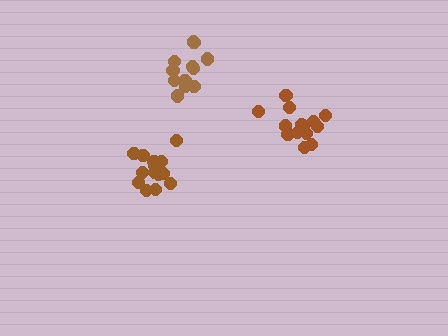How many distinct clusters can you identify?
There are 3 distinct clusters.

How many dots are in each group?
Group 1: 14 dots, Group 2: 14 dots, Group 3: 12 dots (40 total).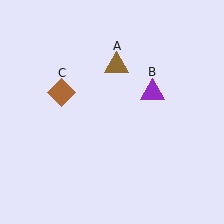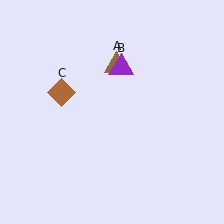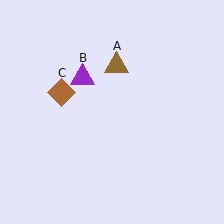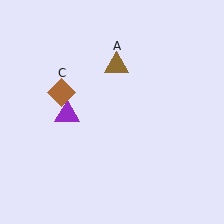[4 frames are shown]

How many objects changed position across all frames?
1 object changed position: purple triangle (object B).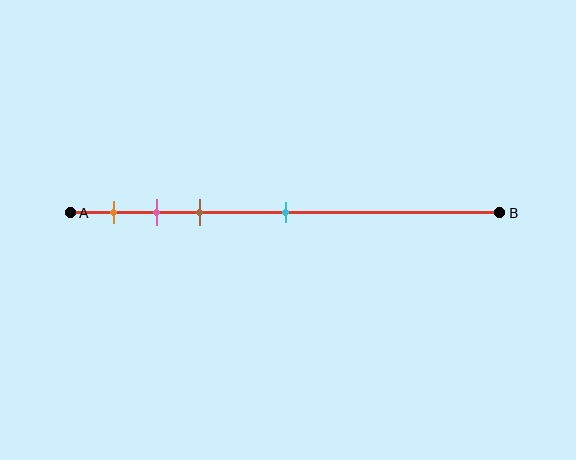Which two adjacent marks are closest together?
The pink and brown marks are the closest adjacent pair.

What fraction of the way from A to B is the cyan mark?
The cyan mark is approximately 50% (0.5) of the way from A to B.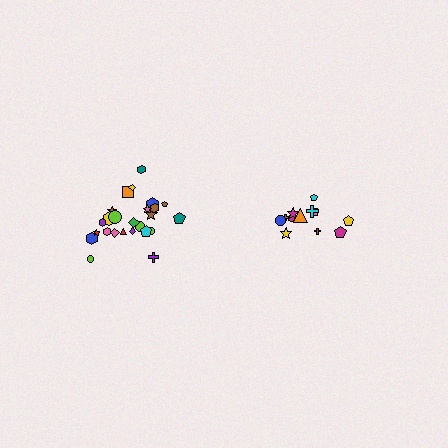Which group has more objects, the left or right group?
The left group.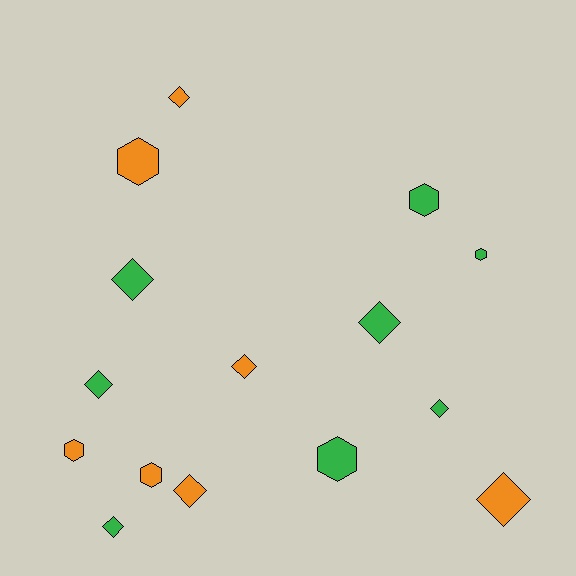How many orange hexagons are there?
There are 3 orange hexagons.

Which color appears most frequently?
Green, with 8 objects.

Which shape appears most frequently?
Diamond, with 9 objects.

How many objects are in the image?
There are 15 objects.